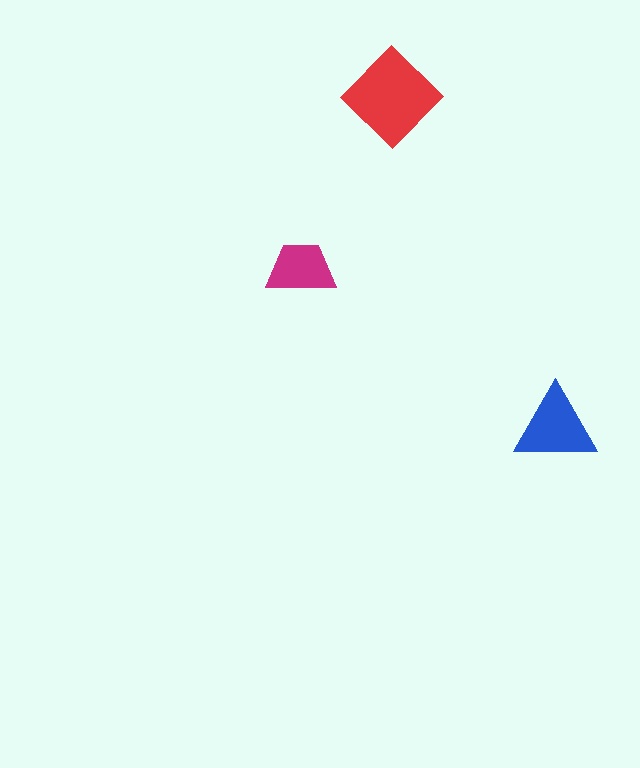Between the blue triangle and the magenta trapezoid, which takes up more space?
The blue triangle.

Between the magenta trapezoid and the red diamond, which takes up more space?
The red diamond.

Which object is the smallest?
The magenta trapezoid.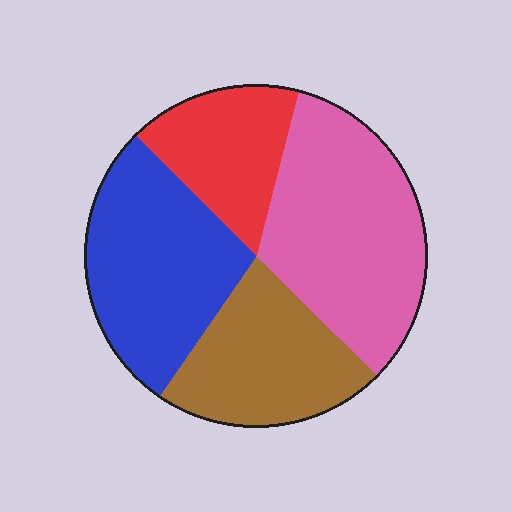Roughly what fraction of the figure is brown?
Brown covers about 20% of the figure.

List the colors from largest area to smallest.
From largest to smallest: pink, blue, brown, red.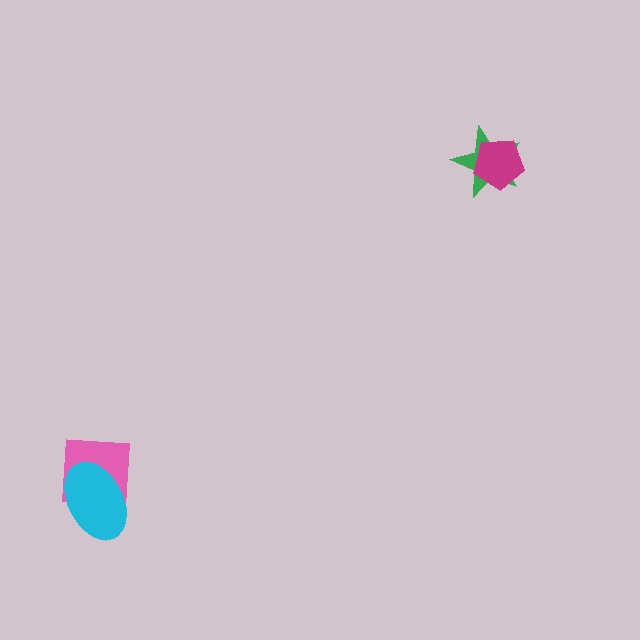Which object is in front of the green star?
The magenta pentagon is in front of the green star.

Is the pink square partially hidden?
Yes, it is partially covered by another shape.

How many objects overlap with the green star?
1 object overlaps with the green star.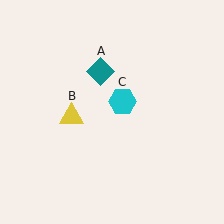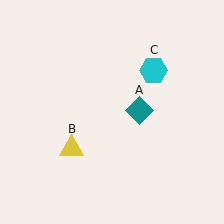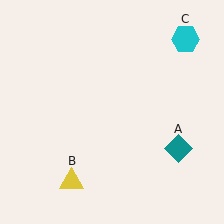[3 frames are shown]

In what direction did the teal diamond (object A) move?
The teal diamond (object A) moved down and to the right.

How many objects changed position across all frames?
3 objects changed position: teal diamond (object A), yellow triangle (object B), cyan hexagon (object C).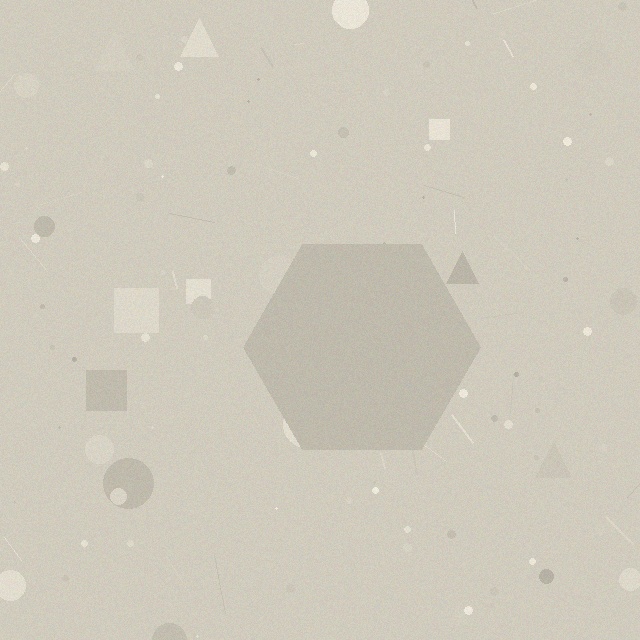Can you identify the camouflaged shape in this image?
The camouflaged shape is a hexagon.